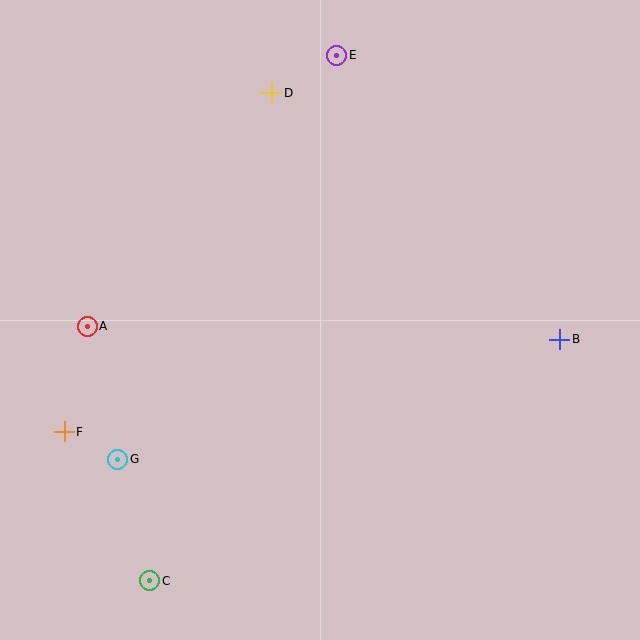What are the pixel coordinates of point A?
Point A is at (87, 326).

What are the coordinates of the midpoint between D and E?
The midpoint between D and E is at (304, 74).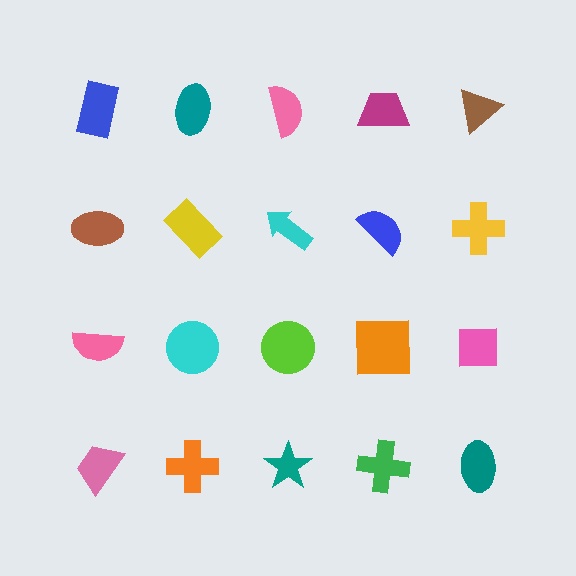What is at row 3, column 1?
A pink semicircle.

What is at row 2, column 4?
A blue semicircle.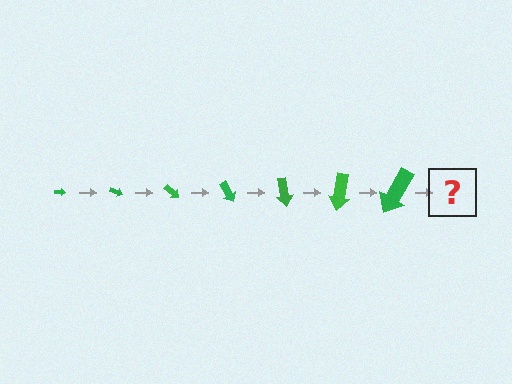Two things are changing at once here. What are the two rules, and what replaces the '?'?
The two rules are that the arrow grows larger each step and it rotates 20 degrees each step. The '?' should be an arrow, larger than the previous one and rotated 140 degrees from the start.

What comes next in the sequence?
The next element should be an arrow, larger than the previous one and rotated 140 degrees from the start.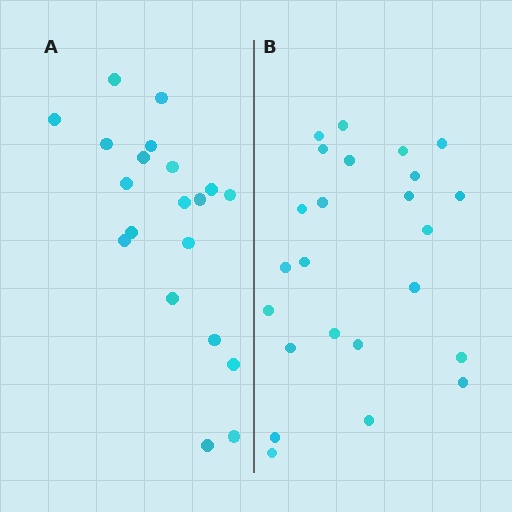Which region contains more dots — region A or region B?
Region B (the right region) has more dots.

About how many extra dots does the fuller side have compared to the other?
Region B has about 4 more dots than region A.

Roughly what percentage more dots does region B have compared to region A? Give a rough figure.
About 20% more.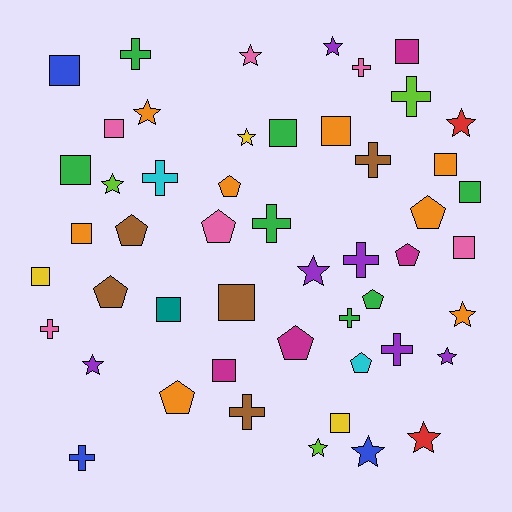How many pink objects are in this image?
There are 6 pink objects.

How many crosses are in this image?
There are 12 crosses.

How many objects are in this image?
There are 50 objects.